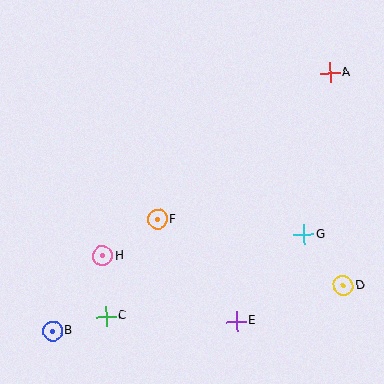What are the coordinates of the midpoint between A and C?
The midpoint between A and C is at (218, 195).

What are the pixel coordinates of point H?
Point H is at (103, 256).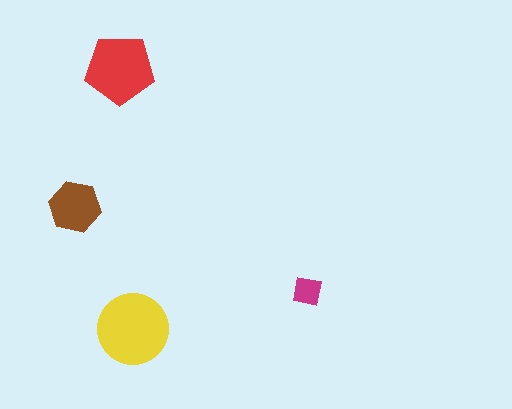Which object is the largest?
The yellow circle.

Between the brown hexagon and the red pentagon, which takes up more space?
The red pentagon.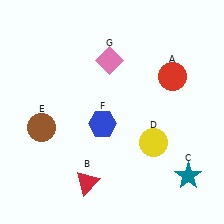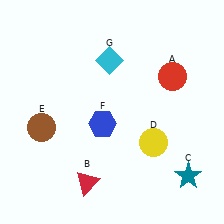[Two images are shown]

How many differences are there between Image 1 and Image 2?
There is 1 difference between the two images.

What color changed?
The diamond (G) changed from pink in Image 1 to cyan in Image 2.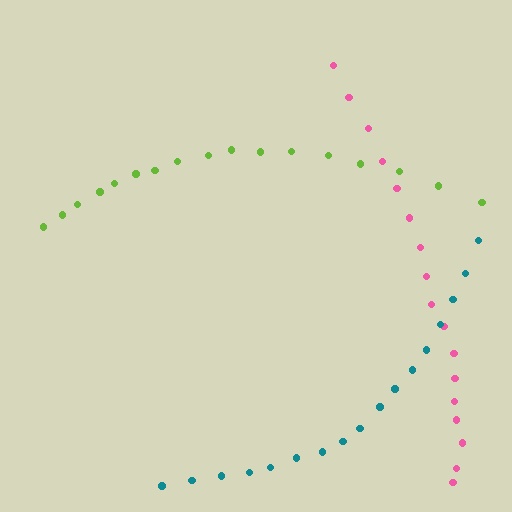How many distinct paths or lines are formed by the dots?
There are 3 distinct paths.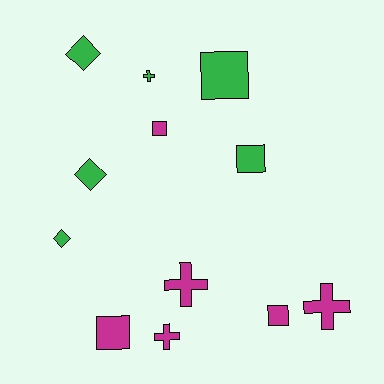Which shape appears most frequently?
Square, with 5 objects.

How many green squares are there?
There are 2 green squares.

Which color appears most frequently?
Magenta, with 6 objects.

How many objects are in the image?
There are 12 objects.